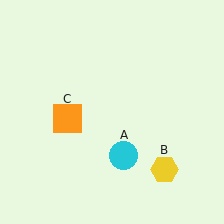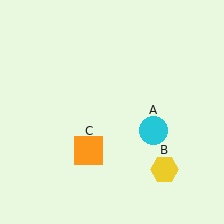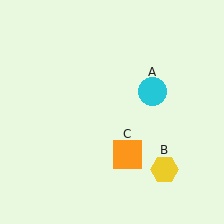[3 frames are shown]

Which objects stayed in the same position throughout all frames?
Yellow hexagon (object B) remained stationary.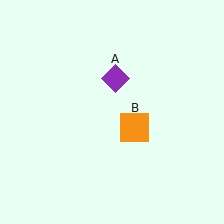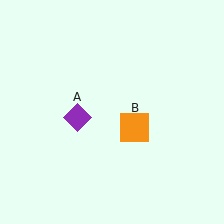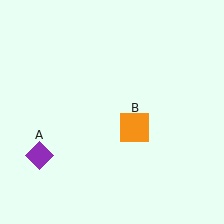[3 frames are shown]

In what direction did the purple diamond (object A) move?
The purple diamond (object A) moved down and to the left.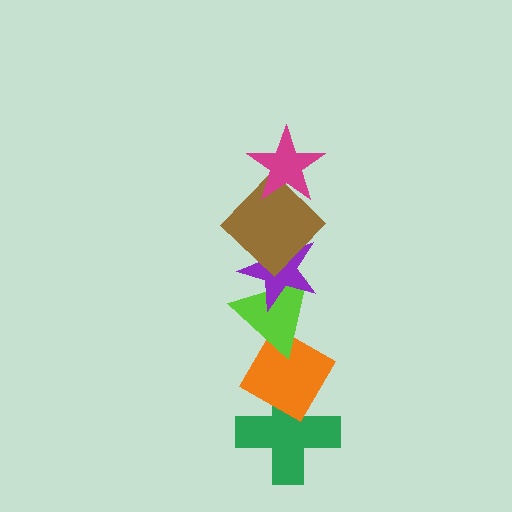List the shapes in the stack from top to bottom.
From top to bottom: the magenta star, the brown diamond, the purple star, the lime triangle, the orange diamond, the green cross.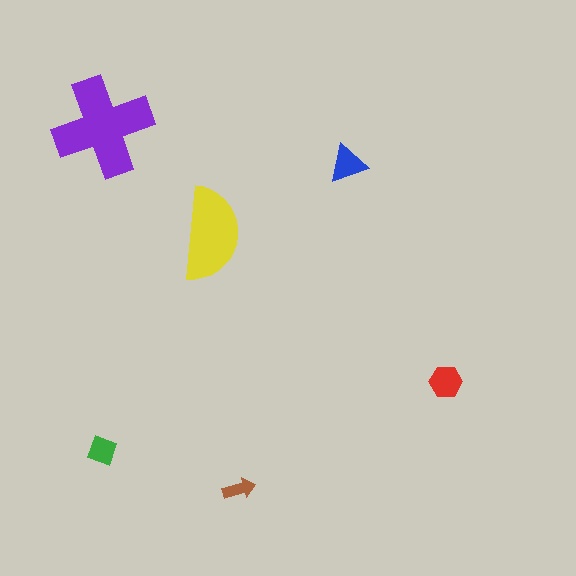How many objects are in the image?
There are 6 objects in the image.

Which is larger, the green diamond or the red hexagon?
The red hexagon.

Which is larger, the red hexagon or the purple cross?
The purple cross.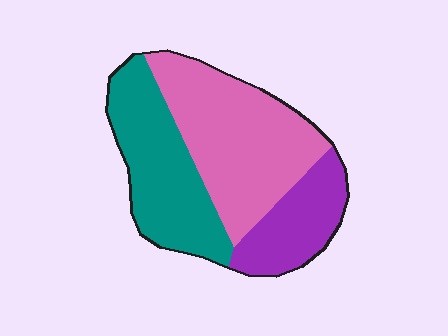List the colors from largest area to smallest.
From largest to smallest: pink, teal, purple.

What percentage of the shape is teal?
Teal takes up about one third (1/3) of the shape.